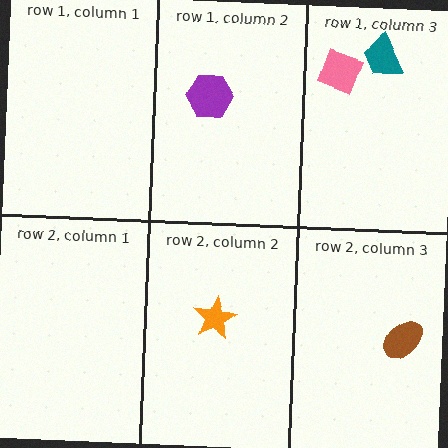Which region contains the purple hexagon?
The row 1, column 2 region.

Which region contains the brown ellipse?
The row 2, column 3 region.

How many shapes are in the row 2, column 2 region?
1.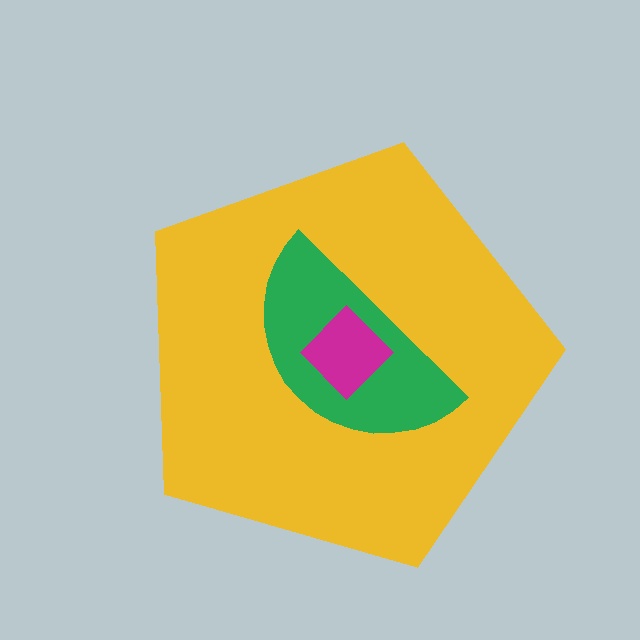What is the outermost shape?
The yellow pentagon.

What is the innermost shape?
The magenta diamond.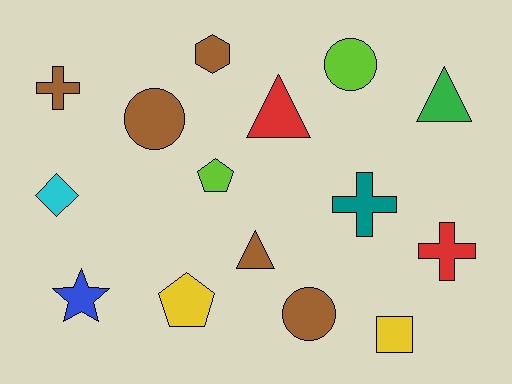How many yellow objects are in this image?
There are 2 yellow objects.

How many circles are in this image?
There are 3 circles.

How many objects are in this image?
There are 15 objects.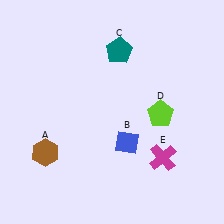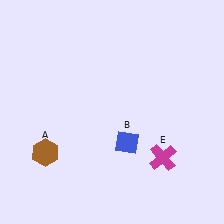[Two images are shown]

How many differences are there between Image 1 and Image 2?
There are 2 differences between the two images.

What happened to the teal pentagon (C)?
The teal pentagon (C) was removed in Image 2. It was in the top-right area of Image 1.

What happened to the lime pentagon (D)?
The lime pentagon (D) was removed in Image 2. It was in the bottom-right area of Image 1.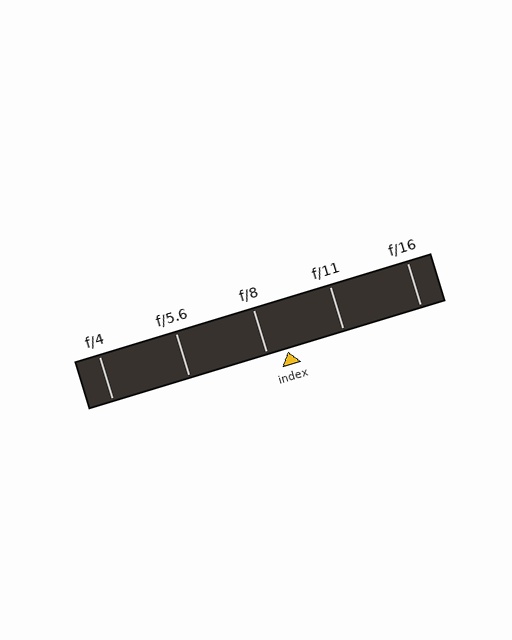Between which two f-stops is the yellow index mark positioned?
The index mark is between f/8 and f/11.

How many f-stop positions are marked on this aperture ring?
There are 5 f-stop positions marked.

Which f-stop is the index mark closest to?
The index mark is closest to f/8.